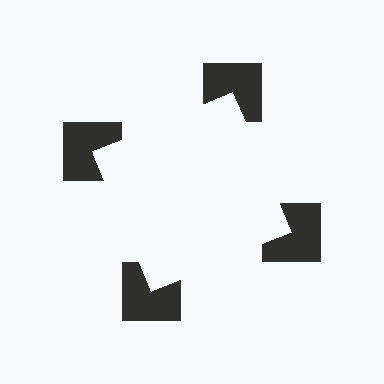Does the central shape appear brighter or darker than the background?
It typically appears slightly brighter than the background, even though no actual brightness change is drawn.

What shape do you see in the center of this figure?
An illusory square — its edges are inferred from the aligned wedge cuts in the notched squares, not physically drawn.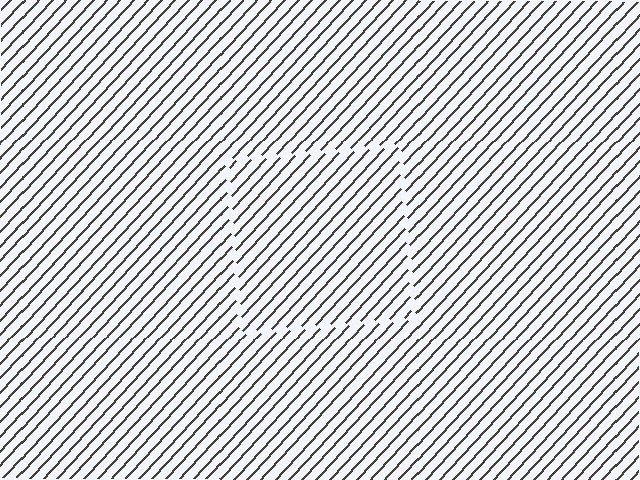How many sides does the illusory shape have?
4 sides — the line-ends trace a square.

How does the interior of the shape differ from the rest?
The interior of the shape contains the same grating, shifted by half a period — the contour is defined by the phase discontinuity where line-ends from the inner and outer gratings abut.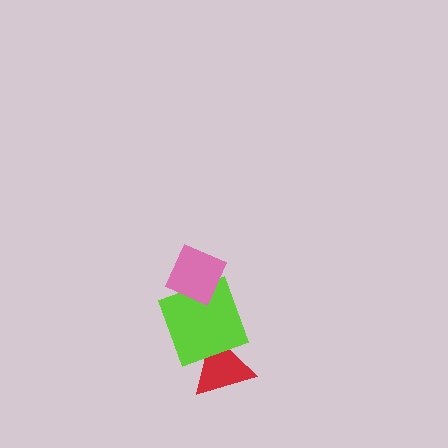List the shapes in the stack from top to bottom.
From top to bottom: the pink diamond, the lime square, the red triangle.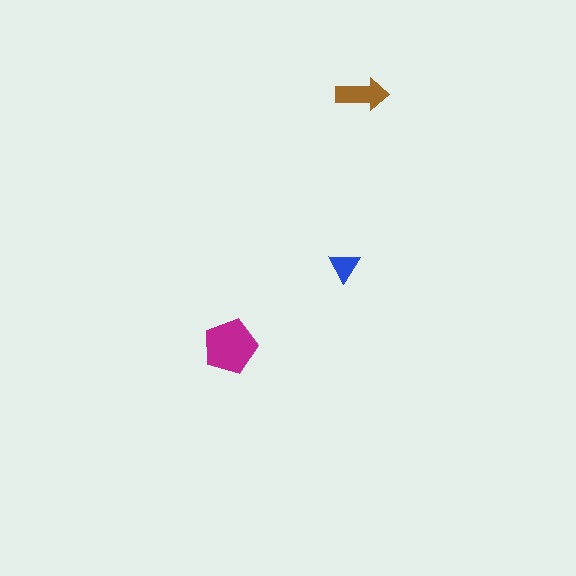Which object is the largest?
The magenta pentagon.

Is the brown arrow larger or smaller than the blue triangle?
Larger.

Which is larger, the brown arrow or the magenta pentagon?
The magenta pentagon.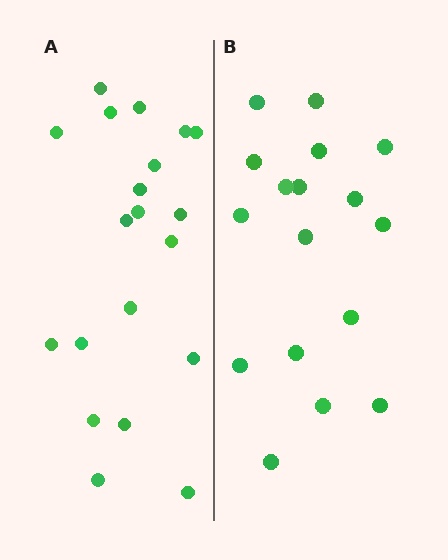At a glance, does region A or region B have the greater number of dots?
Region A (the left region) has more dots.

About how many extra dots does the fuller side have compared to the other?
Region A has just a few more — roughly 2 or 3 more dots than region B.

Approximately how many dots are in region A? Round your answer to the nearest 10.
About 20 dots.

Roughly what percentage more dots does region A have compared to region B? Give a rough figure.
About 20% more.